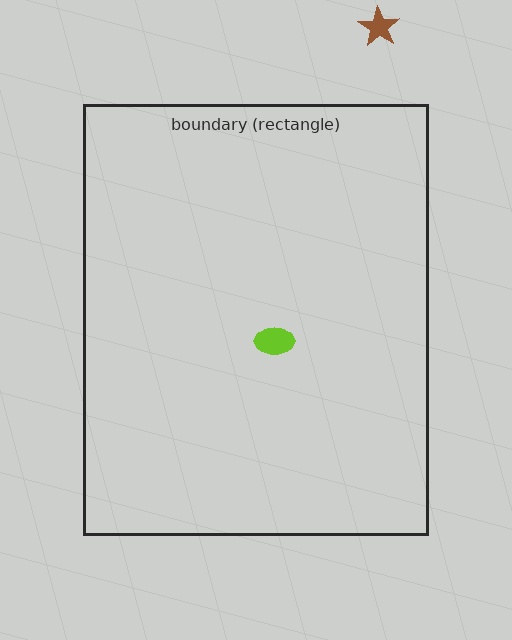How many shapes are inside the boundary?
1 inside, 1 outside.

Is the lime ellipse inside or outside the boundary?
Inside.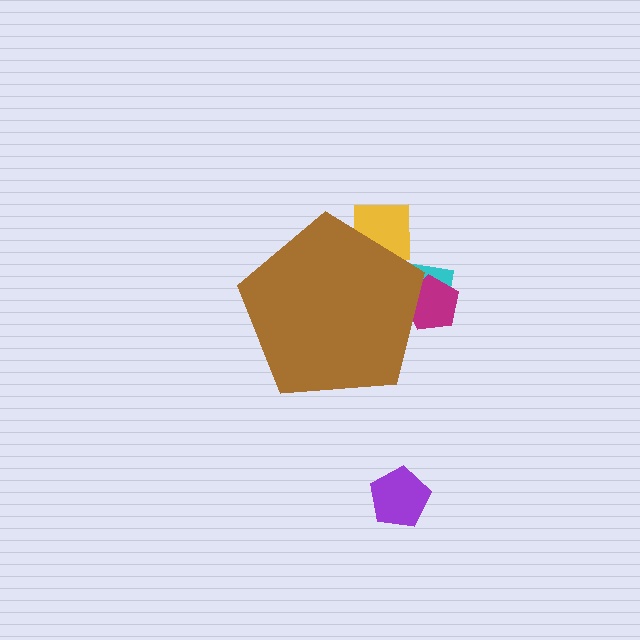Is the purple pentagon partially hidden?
No, the purple pentagon is fully visible.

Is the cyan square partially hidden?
Yes, the cyan square is partially hidden behind the brown pentagon.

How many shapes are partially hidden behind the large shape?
3 shapes are partially hidden.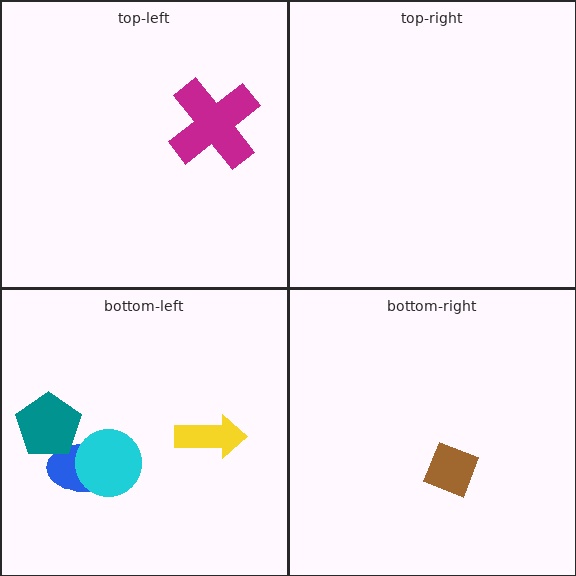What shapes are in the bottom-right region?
The brown diamond.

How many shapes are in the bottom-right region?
1.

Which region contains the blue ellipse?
The bottom-left region.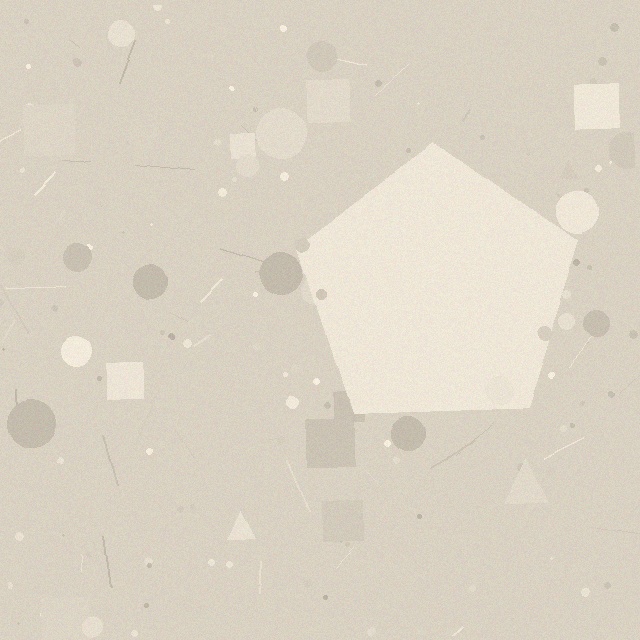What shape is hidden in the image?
A pentagon is hidden in the image.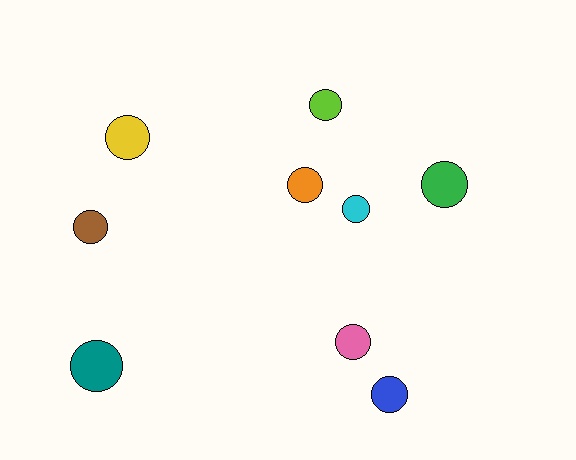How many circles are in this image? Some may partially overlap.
There are 9 circles.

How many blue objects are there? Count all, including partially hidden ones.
There is 1 blue object.